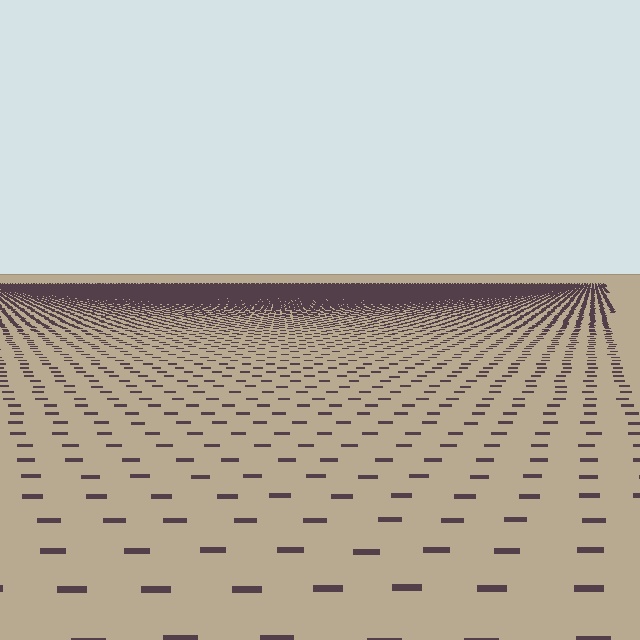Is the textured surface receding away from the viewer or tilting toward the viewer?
The surface is receding away from the viewer. Texture elements get smaller and denser toward the top.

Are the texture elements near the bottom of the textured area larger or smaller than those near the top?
Larger. Near the bottom, elements are closer to the viewer and appear at a bigger on-screen size.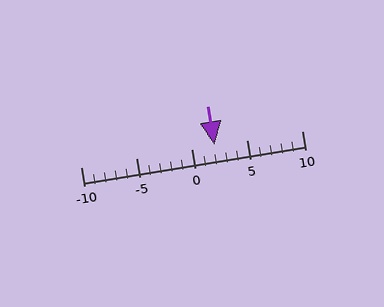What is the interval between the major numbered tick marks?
The major tick marks are spaced 5 units apart.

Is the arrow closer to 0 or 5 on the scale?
The arrow is closer to 0.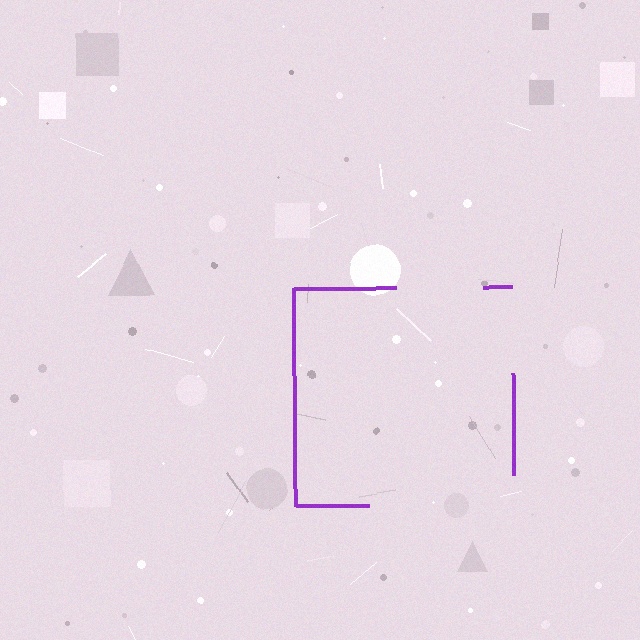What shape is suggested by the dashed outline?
The dashed outline suggests a square.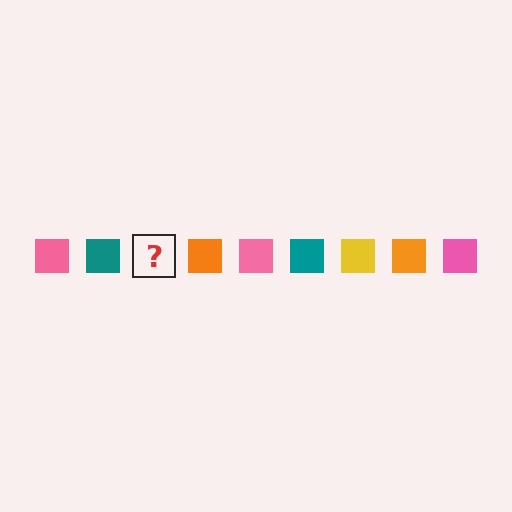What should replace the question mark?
The question mark should be replaced with a yellow square.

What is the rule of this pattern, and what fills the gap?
The rule is that the pattern cycles through pink, teal, yellow, orange squares. The gap should be filled with a yellow square.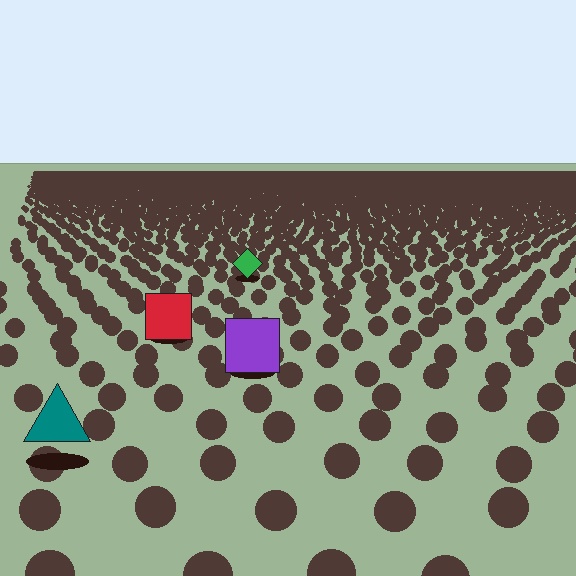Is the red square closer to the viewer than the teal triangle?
No. The teal triangle is closer — you can tell from the texture gradient: the ground texture is coarser near it.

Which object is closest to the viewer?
The teal triangle is closest. The texture marks near it are larger and more spread out.